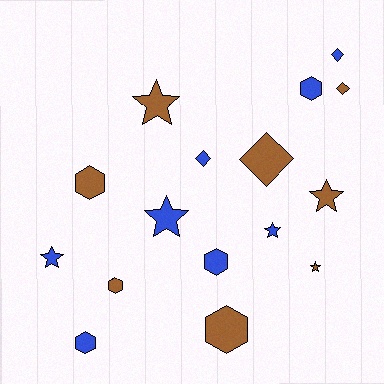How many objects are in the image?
There are 16 objects.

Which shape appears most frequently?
Star, with 6 objects.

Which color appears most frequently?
Brown, with 8 objects.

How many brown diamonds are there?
There are 2 brown diamonds.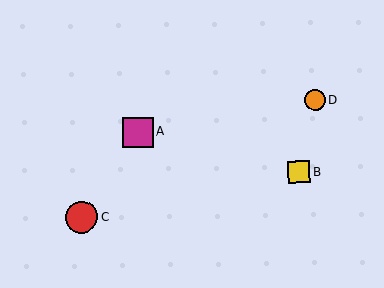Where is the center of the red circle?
The center of the red circle is at (82, 217).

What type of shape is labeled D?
Shape D is an orange circle.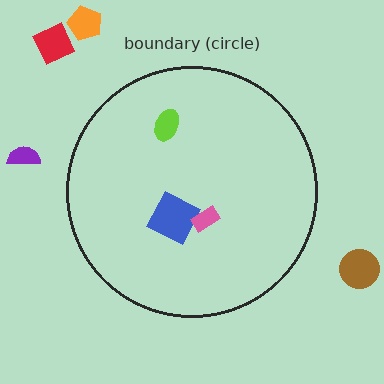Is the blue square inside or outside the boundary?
Inside.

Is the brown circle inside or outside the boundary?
Outside.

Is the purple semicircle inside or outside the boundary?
Outside.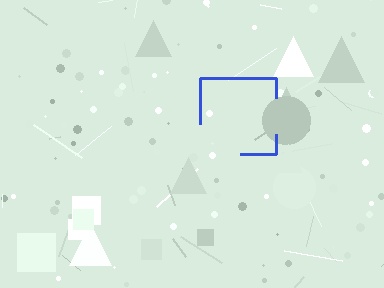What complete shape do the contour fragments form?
The contour fragments form a square.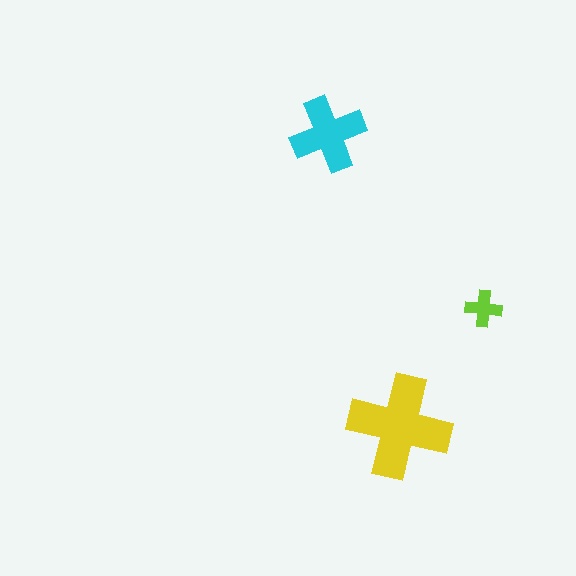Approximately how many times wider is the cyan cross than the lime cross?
About 2 times wider.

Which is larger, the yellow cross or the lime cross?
The yellow one.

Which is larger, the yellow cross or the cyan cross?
The yellow one.